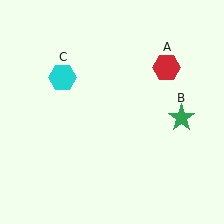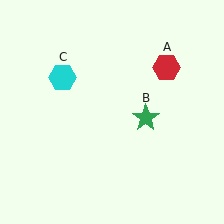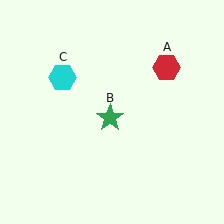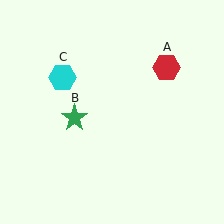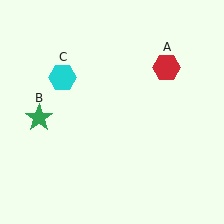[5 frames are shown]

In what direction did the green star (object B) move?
The green star (object B) moved left.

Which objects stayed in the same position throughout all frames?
Red hexagon (object A) and cyan hexagon (object C) remained stationary.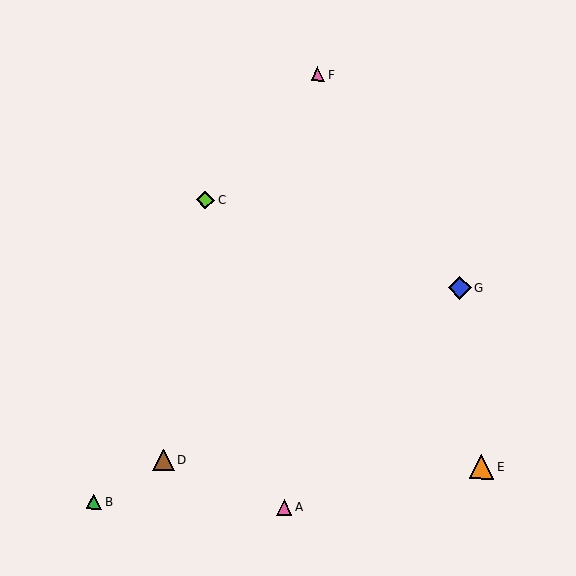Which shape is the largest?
The orange triangle (labeled E) is the largest.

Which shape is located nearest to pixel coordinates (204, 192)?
The lime diamond (labeled C) at (205, 200) is nearest to that location.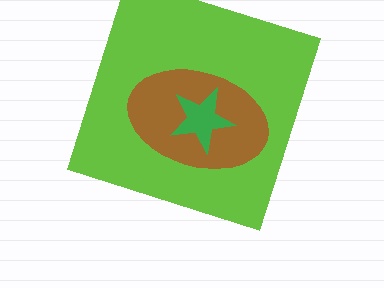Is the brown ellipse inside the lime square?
Yes.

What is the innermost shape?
The green star.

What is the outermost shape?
The lime square.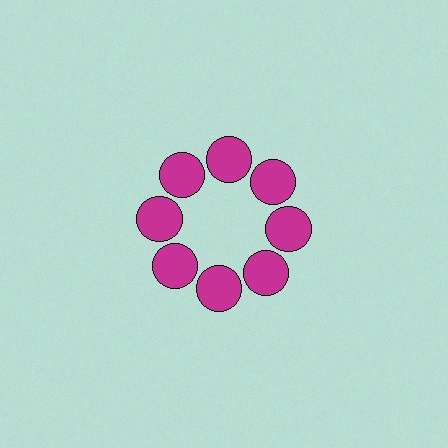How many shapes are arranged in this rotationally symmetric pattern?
There are 8 shapes, arranged in 8 groups of 1.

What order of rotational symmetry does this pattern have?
This pattern has 8-fold rotational symmetry.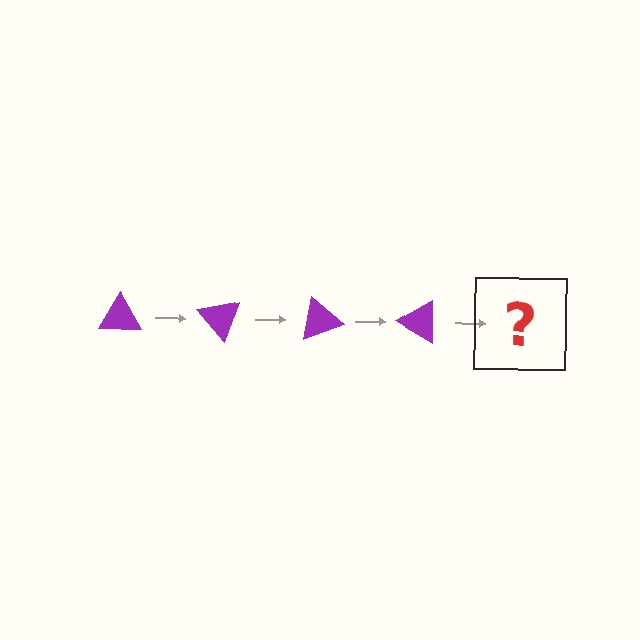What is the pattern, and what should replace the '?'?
The pattern is that the triangle rotates 50 degrees each step. The '?' should be a purple triangle rotated 200 degrees.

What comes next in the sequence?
The next element should be a purple triangle rotated 200 degrees.